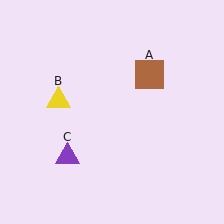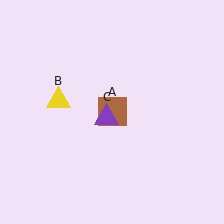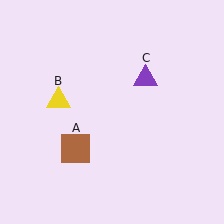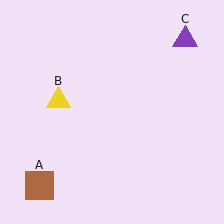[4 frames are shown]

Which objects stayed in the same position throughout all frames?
Yellow triangle (object B) remained stationary.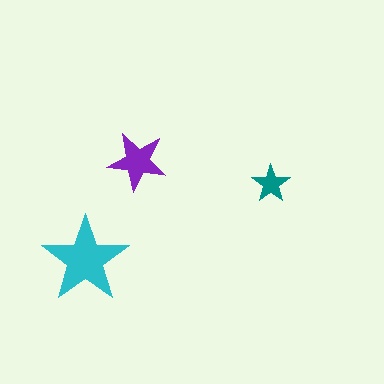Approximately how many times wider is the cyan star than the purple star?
About 1.5 times wider.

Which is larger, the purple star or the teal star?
The purple one.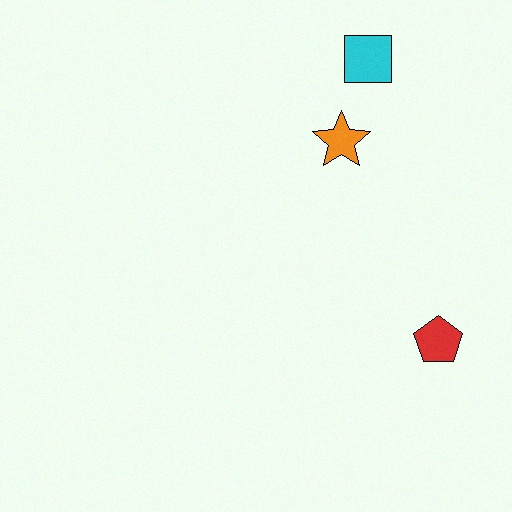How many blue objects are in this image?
There are no blue objects.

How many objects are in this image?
There are 3 objects.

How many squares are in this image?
There is 1 square.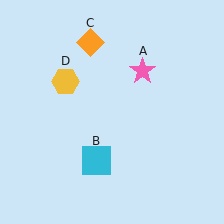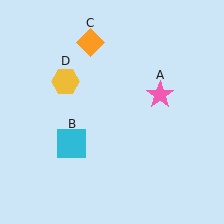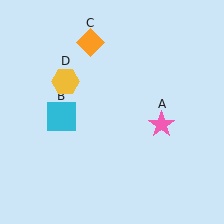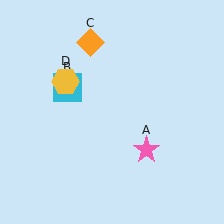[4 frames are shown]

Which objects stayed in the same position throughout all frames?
Orange diamond (object C) and yellow hexagon (object D) remained stationary.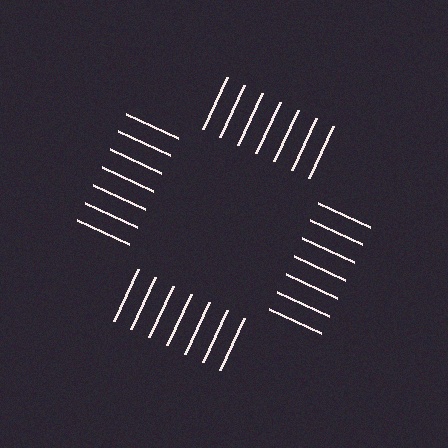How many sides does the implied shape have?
4 sides — the line-ends trace a square.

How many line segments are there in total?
28 — 7 along each of the 4 edges.